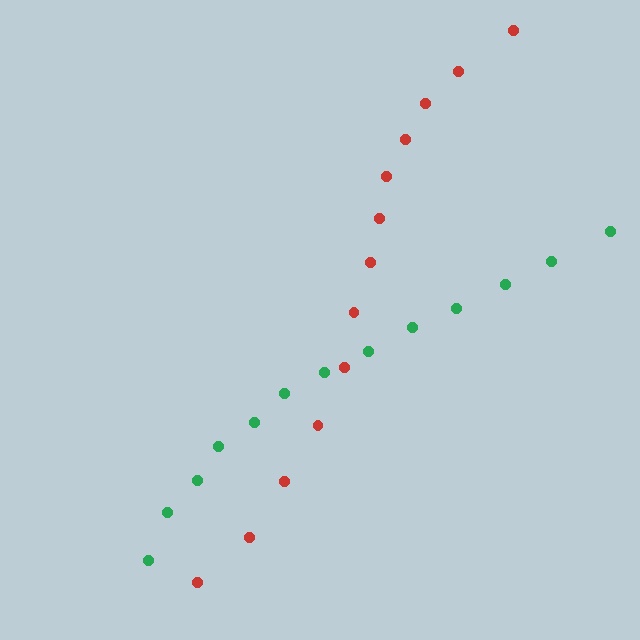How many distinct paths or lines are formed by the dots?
There are 2 distinct paths.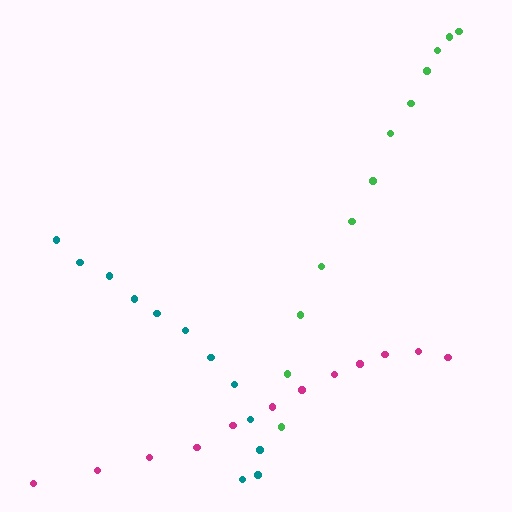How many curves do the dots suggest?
There are 3 distinct paths.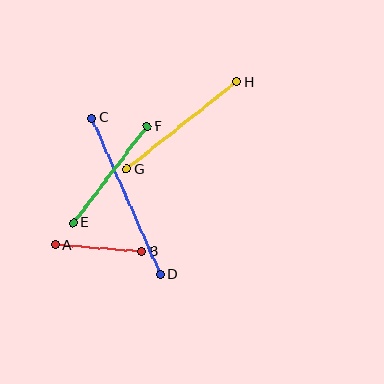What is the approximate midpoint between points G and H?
The midpoint is at approximately (182, 126) pixels.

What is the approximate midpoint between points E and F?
The midpoint is at approximately (110, 174) pixels.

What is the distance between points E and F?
The distance is approximately 122 pixels.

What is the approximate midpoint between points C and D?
The midpoint is at approximately (126, 196) pixels.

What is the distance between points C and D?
The distance is approximately 171 pixels.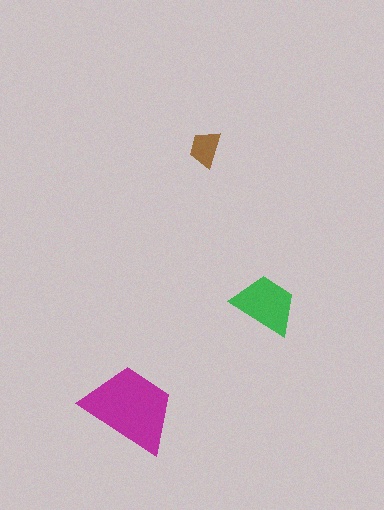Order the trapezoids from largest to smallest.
the magenta one, the green one, the brown one.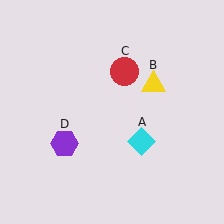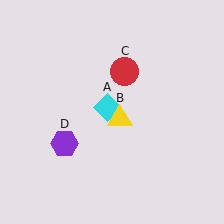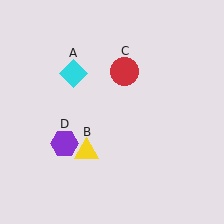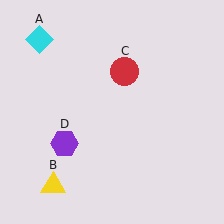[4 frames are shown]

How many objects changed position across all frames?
2 objects changed position: cyan diamond (object A), yellow triangle (object B).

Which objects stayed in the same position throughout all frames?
Red circle (object C) and purple hexagon (object D) remained stationary.